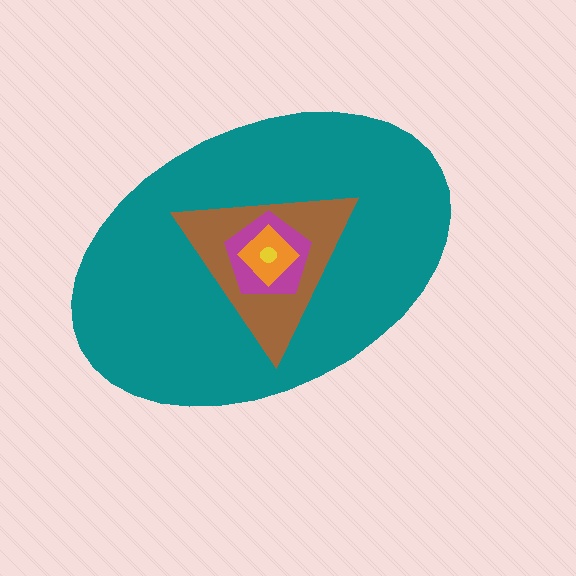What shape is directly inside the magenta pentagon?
The orange diamond.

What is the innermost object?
The yellow circle.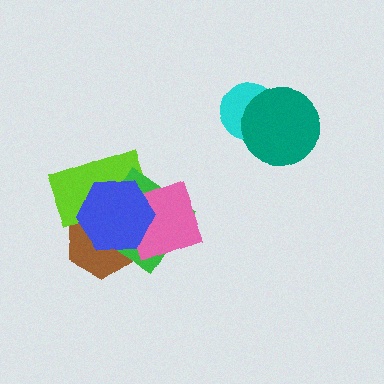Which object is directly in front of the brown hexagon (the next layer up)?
The lime rectangle is directly in front of the brown hexagon.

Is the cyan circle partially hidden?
Yes, it is partially covered by another shape.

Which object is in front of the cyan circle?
The teal circle is in front of the cyan circle.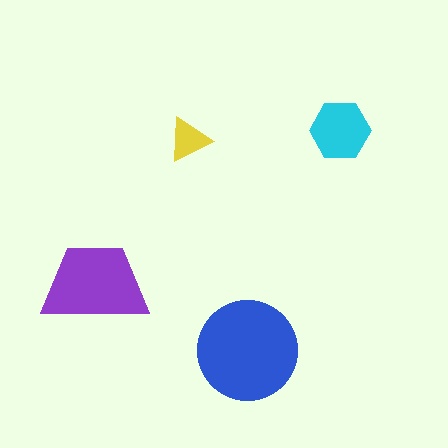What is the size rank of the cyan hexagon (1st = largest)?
3rd.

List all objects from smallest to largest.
The yellow triangle, the cyan hexagon, the purple trapezoid, the blue circle.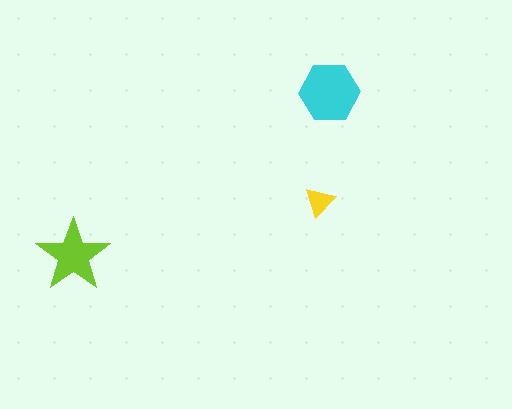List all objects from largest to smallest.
The cyan hexagon, the lime star, the yellow triangle.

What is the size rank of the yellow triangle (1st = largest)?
3rd.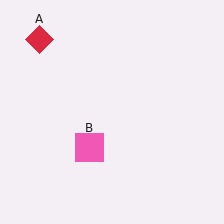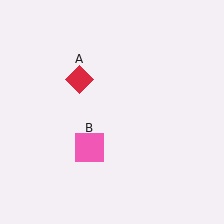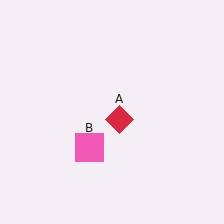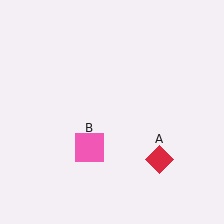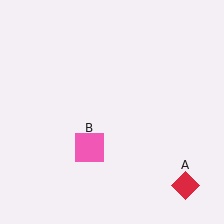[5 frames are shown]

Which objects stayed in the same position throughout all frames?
Pink square (object B) remained stationary.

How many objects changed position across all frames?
1 object changed position: red diamond (object A).